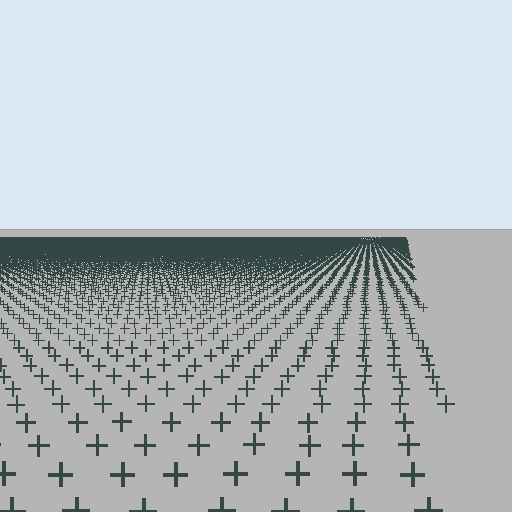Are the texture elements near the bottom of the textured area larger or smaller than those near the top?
Larger. Near the bottom, elements are closer to the viewer and appear at a bigger on-screen size.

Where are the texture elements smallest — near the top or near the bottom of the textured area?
Near the top.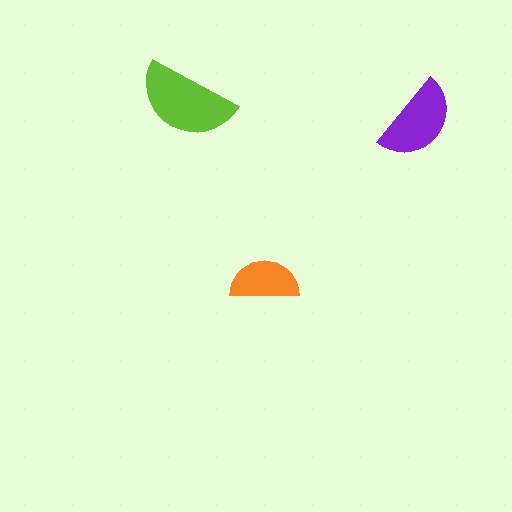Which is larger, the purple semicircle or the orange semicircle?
The purple one.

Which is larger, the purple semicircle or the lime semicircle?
The lime one.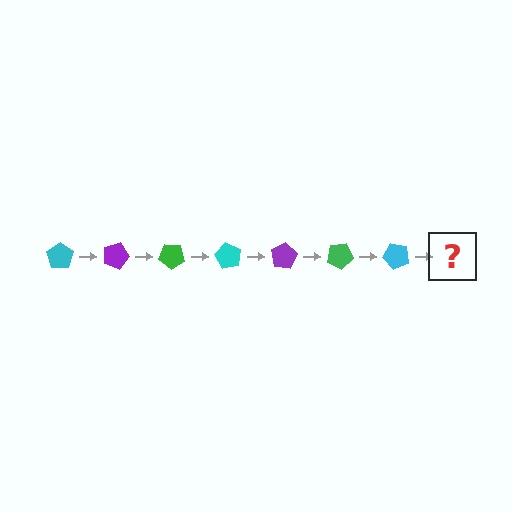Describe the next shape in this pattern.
It should be a purple pentagon, rotated 140 degrees from the start.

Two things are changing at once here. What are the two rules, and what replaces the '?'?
The two rules are that it rotates 20 degrees each step and the color cycles through cyan, purple, and green. The '?' should be a purple pentagon, rotated 140 degrees from the start.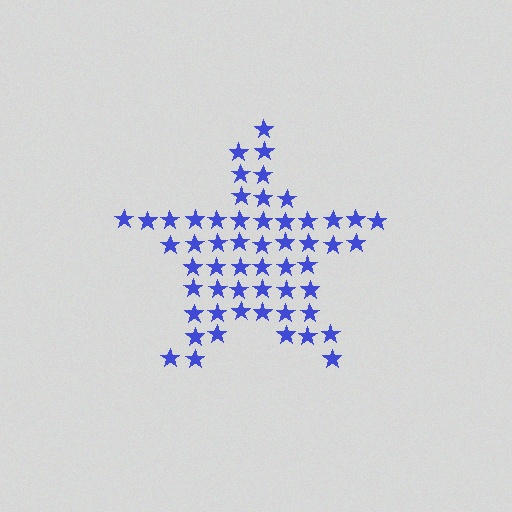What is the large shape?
The large shape is a star.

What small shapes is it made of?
It is made of small stars.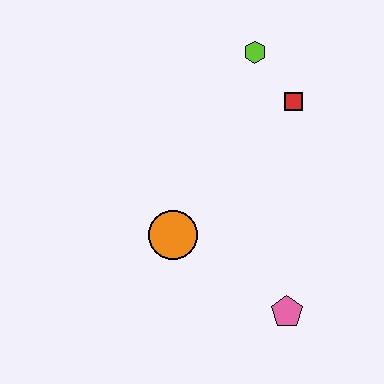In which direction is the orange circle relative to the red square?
The orange circle is below the red square.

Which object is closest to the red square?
The lime hexagon is closest to the red square.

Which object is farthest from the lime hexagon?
The pink pentagon is farthest from the lime hexagon.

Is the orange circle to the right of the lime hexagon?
No